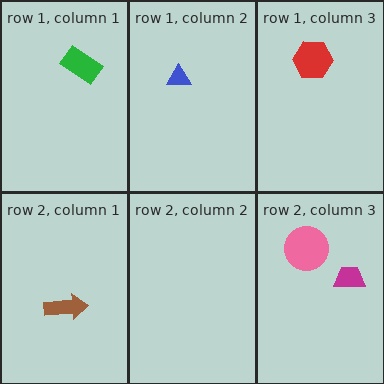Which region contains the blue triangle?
The row 1, column 2 region.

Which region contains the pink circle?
The row 2, column 3 region.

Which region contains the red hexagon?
The row 1, column 3 region.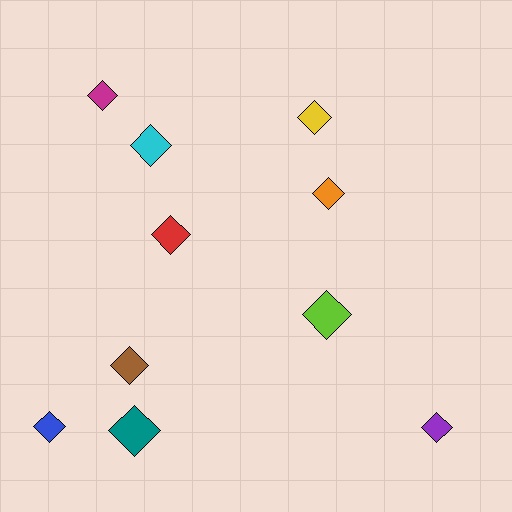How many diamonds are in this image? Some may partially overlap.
There are 10 diamonds.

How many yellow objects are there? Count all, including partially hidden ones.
There is 1 yellow object.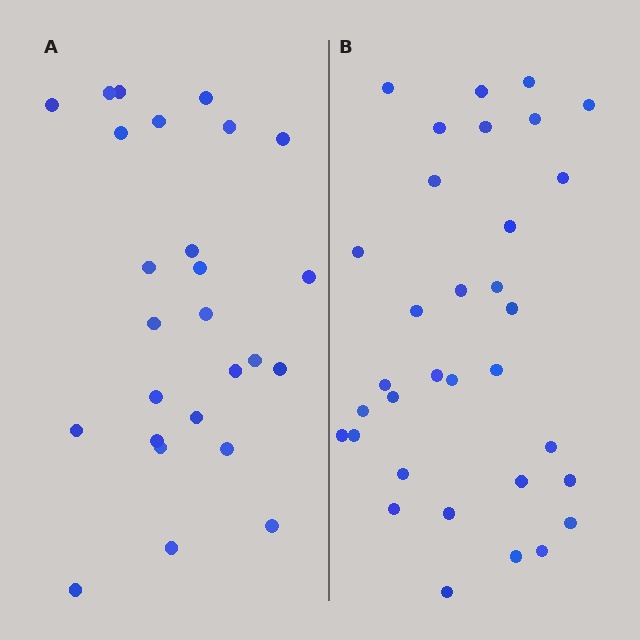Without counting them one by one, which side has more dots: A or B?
Region B (the right region) has more dots.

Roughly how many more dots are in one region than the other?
Region B has roughly 8 or so more dots than region A.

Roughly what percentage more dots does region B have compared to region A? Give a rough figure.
About 25% more.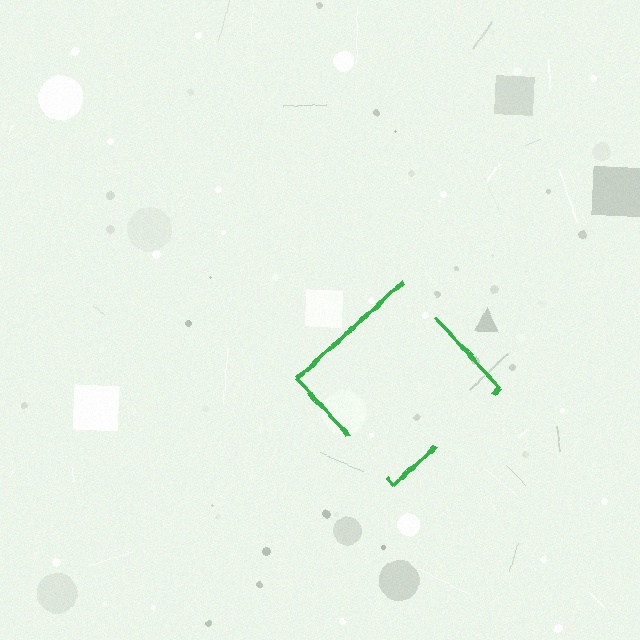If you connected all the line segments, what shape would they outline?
They would outline a diamond.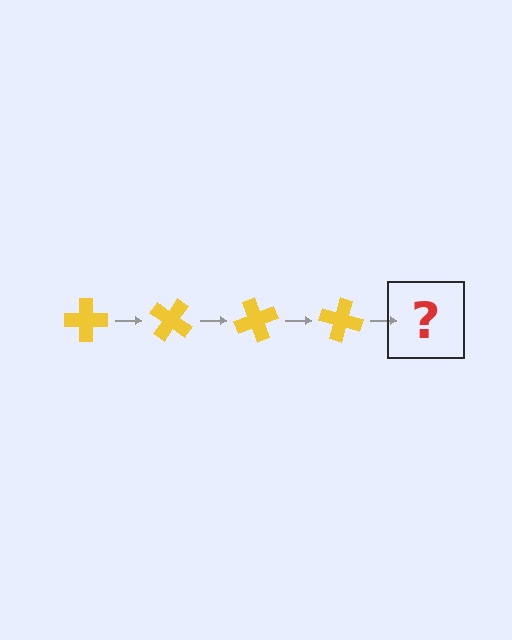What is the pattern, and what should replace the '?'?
The pattern is that the cross rotates 35 degrees each step. The '?' should be a yellow cross rotated 140 degrees.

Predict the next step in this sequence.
The next step is a yellow cross rotated 140 degrees.